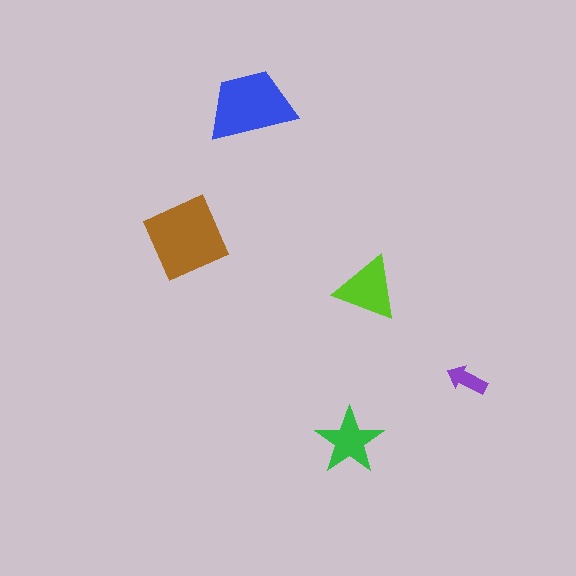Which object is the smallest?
The purple arrow.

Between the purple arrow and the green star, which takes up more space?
The green star.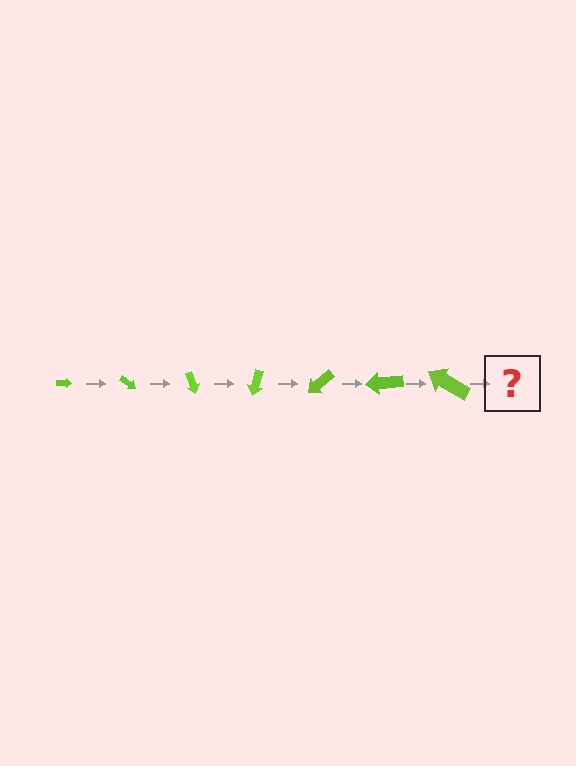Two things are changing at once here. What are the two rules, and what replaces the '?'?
The two rules are that the arrow grows larger each step and it rotates 35 degrees each step. The '?' should be an arrow, larger than the previous one and rotated 245 degrees from the start.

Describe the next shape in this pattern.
It should be an arrow, larger than the previous one and rotated 245 degrees from the start.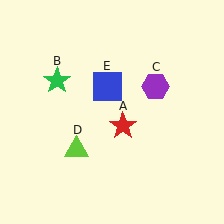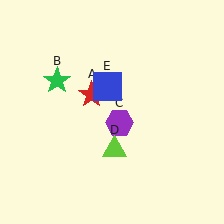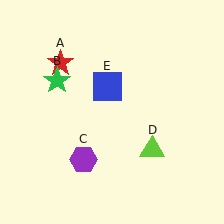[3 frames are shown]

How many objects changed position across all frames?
3 objects changed position: red star (object A), purple hexagon (object C), lime triangle (object D).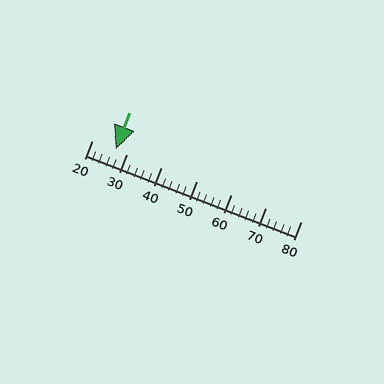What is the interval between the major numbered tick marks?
The major tick marks are spaced 10 units apart.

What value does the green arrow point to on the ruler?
The green arrow points to approximately 27.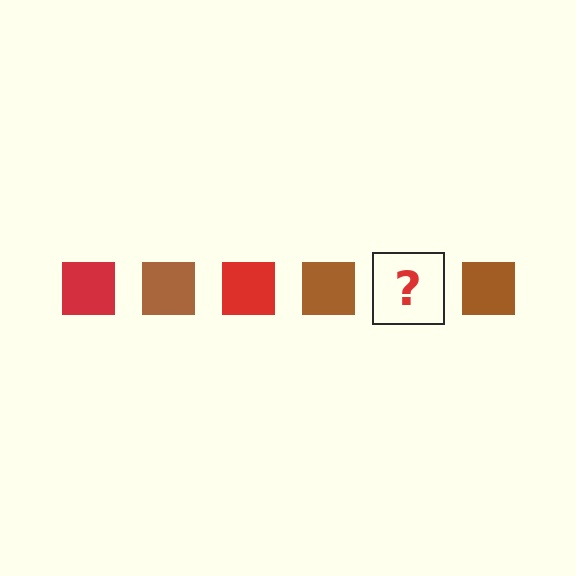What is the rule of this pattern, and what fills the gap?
The rule is that the pattern cycles through red, brown squares. The gap should be filled with a red square.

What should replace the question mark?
The question mark should be replaced with a red square.